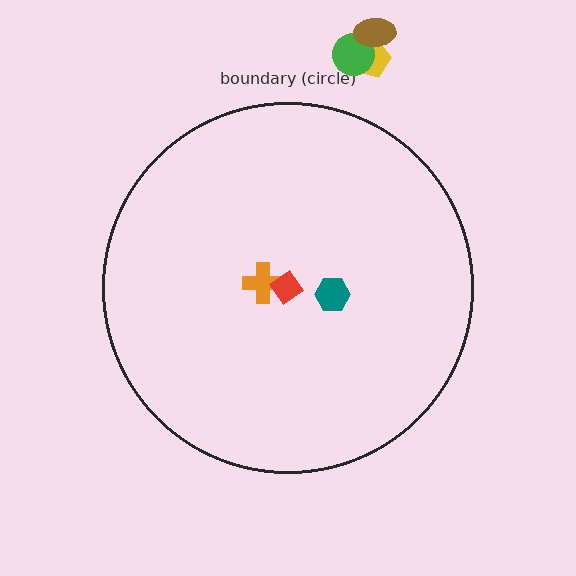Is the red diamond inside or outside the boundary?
Inside.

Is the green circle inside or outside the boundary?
Outside.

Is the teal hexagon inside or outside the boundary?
Inside.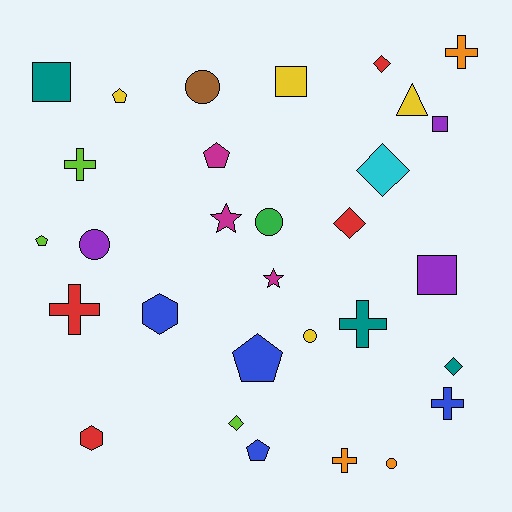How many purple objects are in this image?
There are 3 purple objects.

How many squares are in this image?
There are 4 squares.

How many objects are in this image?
There are 30 objects.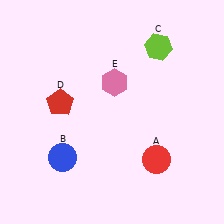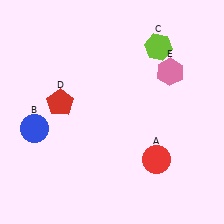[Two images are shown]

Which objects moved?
The objects that moved are: the blue circle (B), the pink hexagon (E).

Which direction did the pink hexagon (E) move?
The pink hexagon (E) moved right.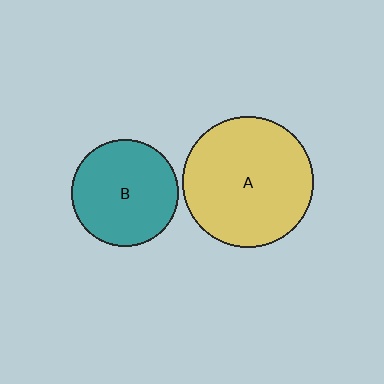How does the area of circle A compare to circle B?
Approximately 1.5 times.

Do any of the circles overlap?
No, none of the circles overlap.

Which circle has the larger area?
Circle A (yellow).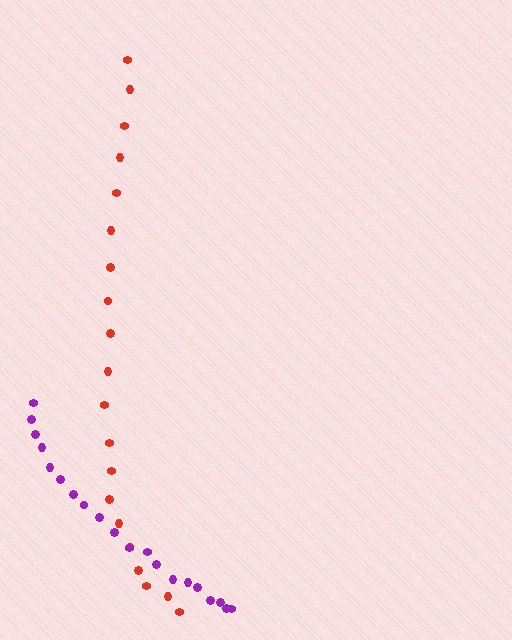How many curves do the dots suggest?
There are 2 distinct paths.